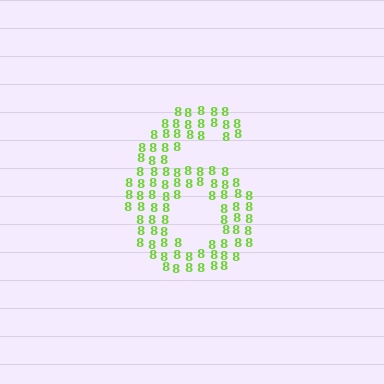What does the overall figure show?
The overall figure shows the digit 6.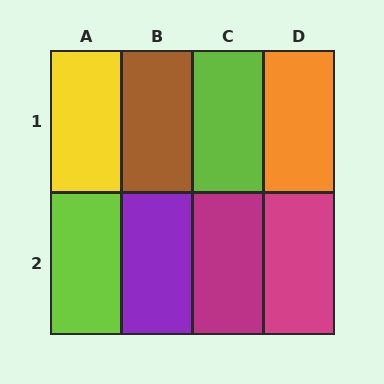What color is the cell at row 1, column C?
Lime.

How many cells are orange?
1 cell is orange.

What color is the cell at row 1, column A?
Yellow.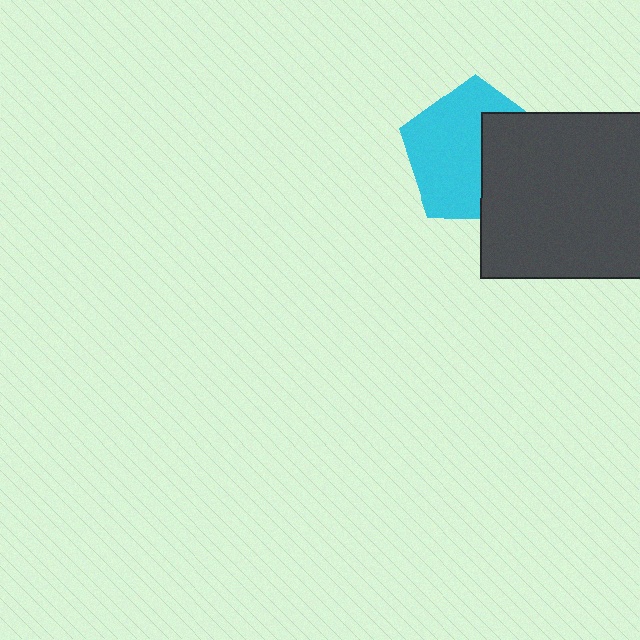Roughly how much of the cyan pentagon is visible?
About half of it is visible (roughly 61%).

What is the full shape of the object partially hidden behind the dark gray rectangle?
The partially hidden object is a cyan pentagon.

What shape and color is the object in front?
The object in front is a dark gray rectangle.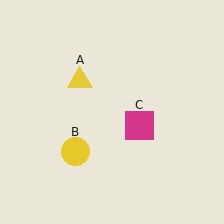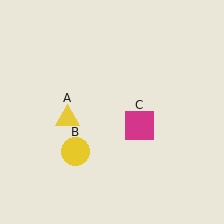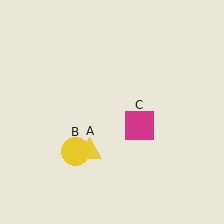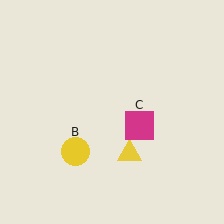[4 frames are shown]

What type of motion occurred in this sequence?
The yellow triangle (object A) rotated counterclockwise around the center of the scene.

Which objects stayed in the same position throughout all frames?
Yellow circle (object B) and magenta square (object C) remained stationary.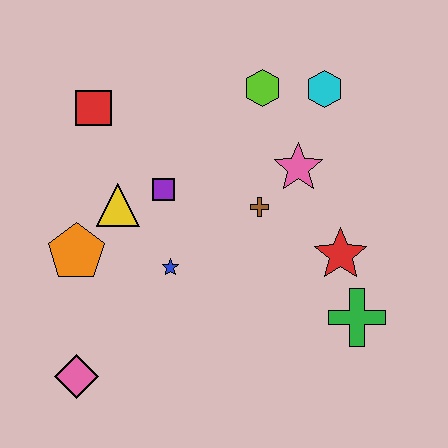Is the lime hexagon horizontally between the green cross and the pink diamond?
Yes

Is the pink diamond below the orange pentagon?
Yes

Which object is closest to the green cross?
The red star is closest to the green cross.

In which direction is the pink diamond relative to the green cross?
The pink diamond is to the left of the green cross.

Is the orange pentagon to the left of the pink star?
Yes